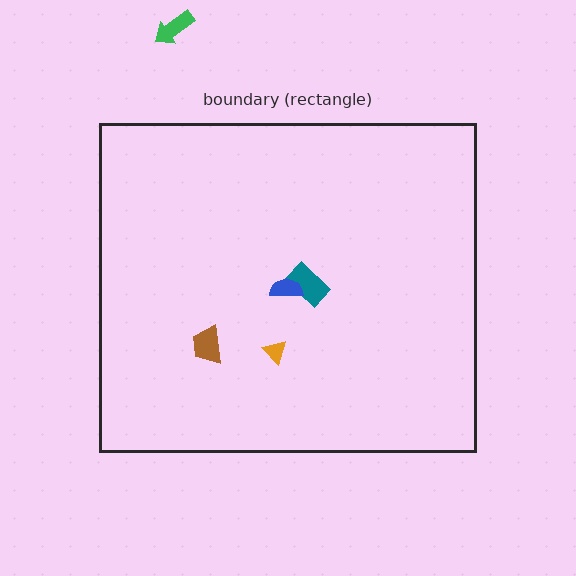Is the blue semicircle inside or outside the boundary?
Inside.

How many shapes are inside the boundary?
4 inside, 1 outside.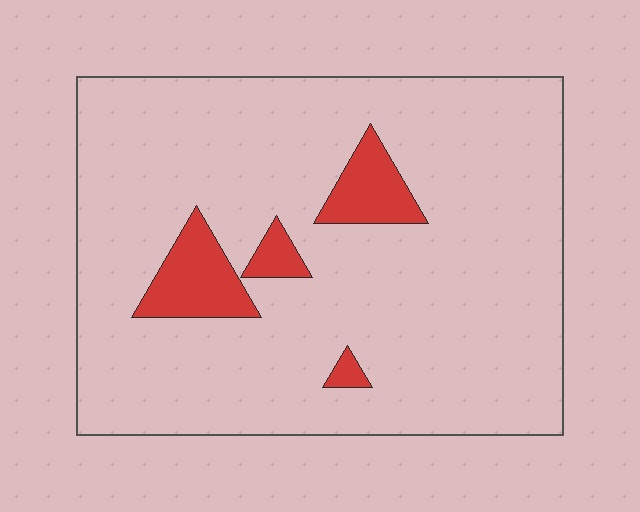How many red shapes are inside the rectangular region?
4.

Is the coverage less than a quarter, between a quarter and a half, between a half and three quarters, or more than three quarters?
Less than a quarter.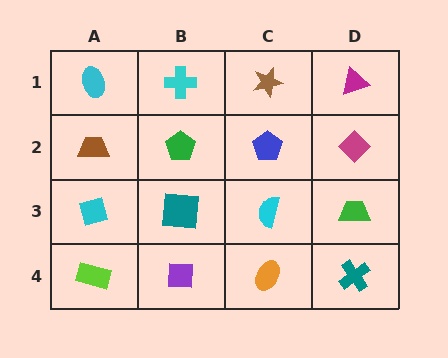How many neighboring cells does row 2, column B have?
4.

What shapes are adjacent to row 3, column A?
A brown trapezoid (row 2, column A), a lime rectangle (row 4, column A), a teal square (row 3, column B).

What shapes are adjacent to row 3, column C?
A blue pentagon (row 2, column C), an orange ellipse (row 4, column C), a teal square (row 3, column B), a green trapezoid (row 3, column D).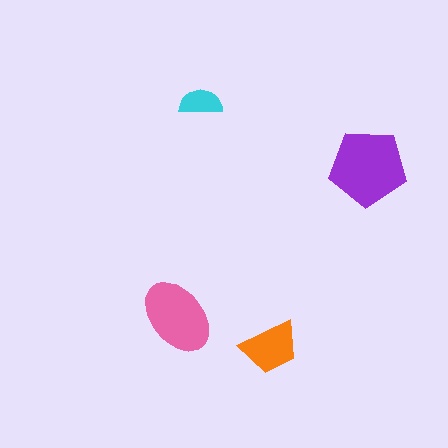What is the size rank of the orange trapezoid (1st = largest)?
3rd.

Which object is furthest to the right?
The purple pentagon is rightmost.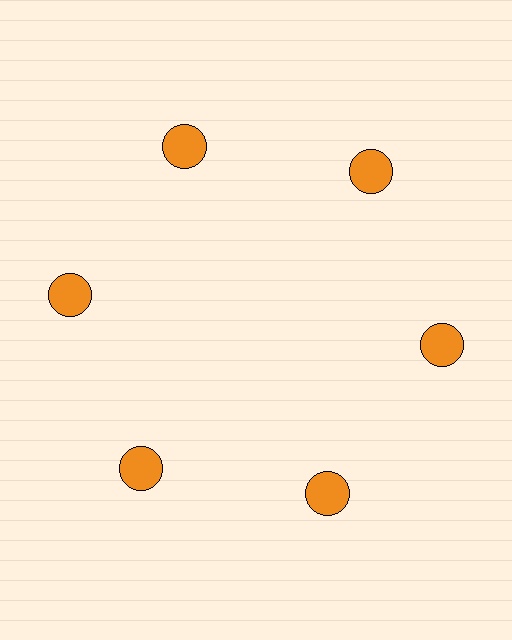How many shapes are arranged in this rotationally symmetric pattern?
There are 6 shapes, arranged in 6 groups of 1.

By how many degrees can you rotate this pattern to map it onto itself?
The pattern maps onto itself every 60 degrees of rotation.